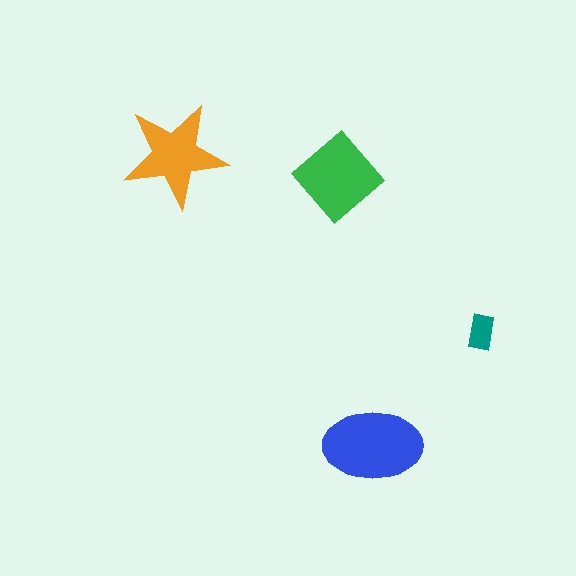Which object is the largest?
The blue ellipse.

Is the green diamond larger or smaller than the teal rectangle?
Larger.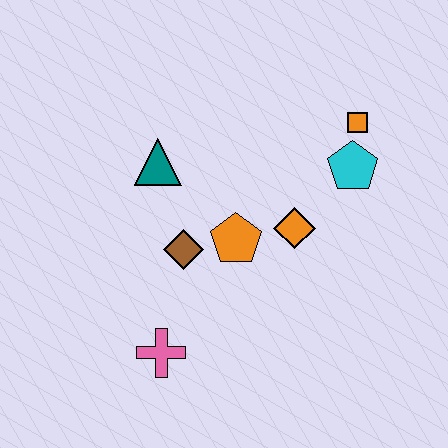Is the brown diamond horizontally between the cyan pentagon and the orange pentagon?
No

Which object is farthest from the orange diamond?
The pink cross is farthest from the orange diamond.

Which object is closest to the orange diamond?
The orange pentagon is closest to the orange diamond.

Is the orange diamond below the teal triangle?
Yes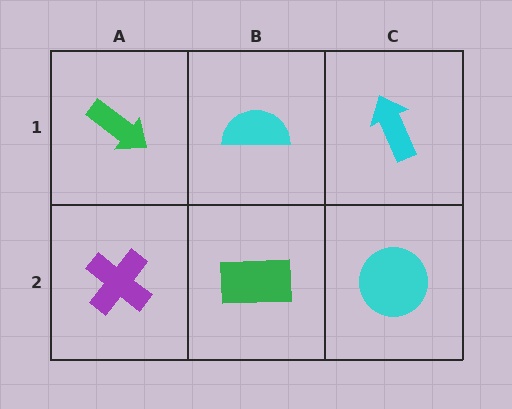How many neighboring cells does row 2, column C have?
2.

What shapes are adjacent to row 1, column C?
A cyan circle (row 2, column C), a cyan semicircle (row 1, column B).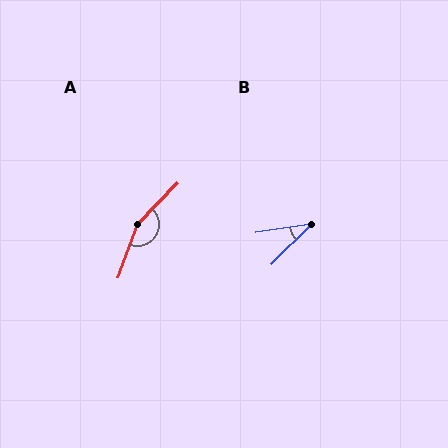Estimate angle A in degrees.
Approximately 156 degrees.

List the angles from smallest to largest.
B (36°), A (156°).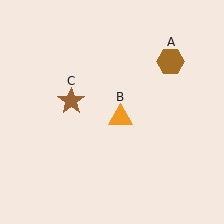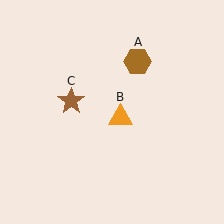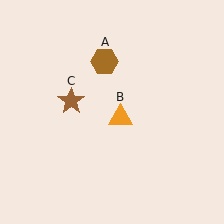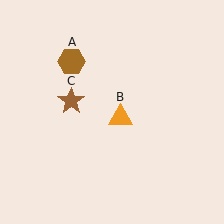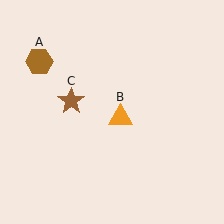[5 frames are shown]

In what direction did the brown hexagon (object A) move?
The brown hexagon (object A) moved left.